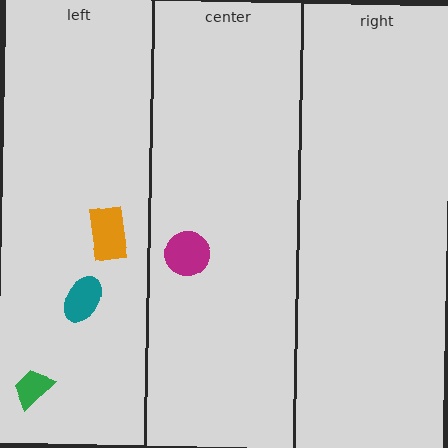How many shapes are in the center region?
1.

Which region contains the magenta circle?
The center region.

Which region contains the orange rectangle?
The left region.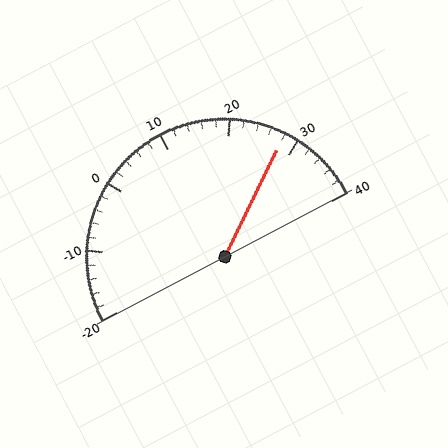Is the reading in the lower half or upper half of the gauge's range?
The reading is in the upper half of the range (-20 to 40).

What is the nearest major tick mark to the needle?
The nearest major tick mark is 30.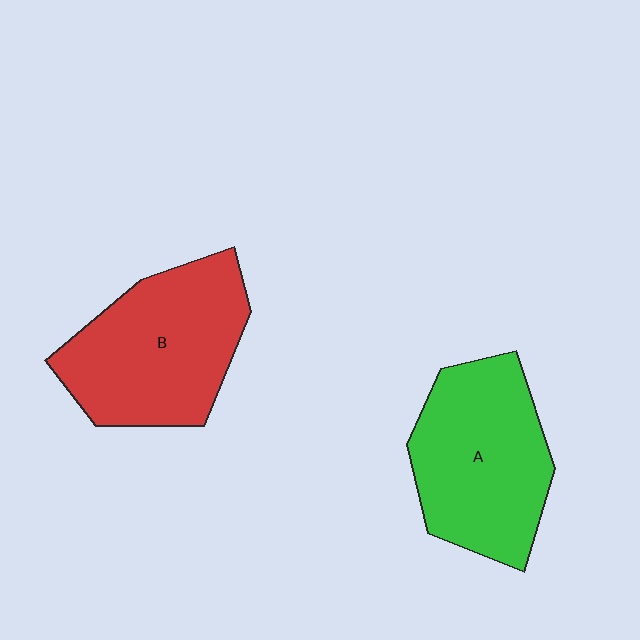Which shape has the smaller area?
Shape A (green).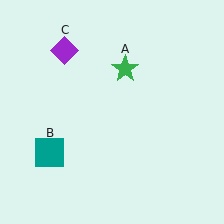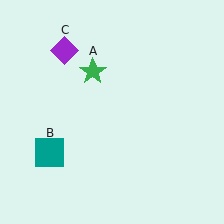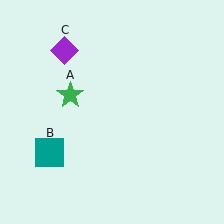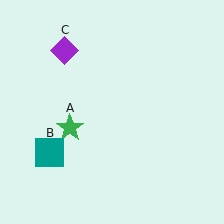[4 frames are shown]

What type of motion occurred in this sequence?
The green star (object A) rotated counterclockwise around the center of the scene.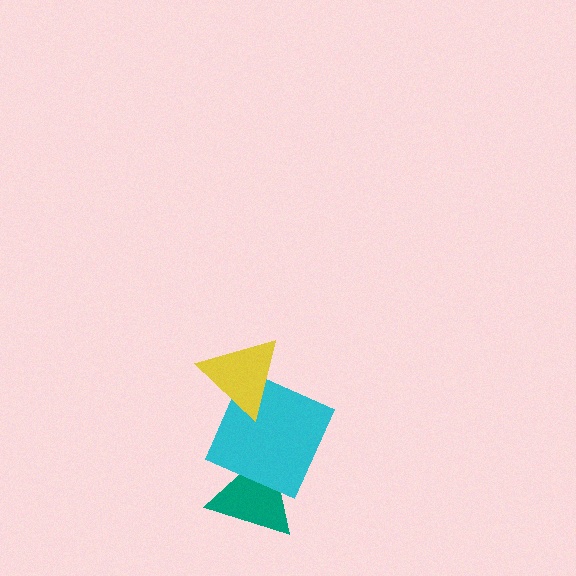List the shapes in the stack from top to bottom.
From top to bottom: the yellow triangle, the cyan square, the teal triangle.